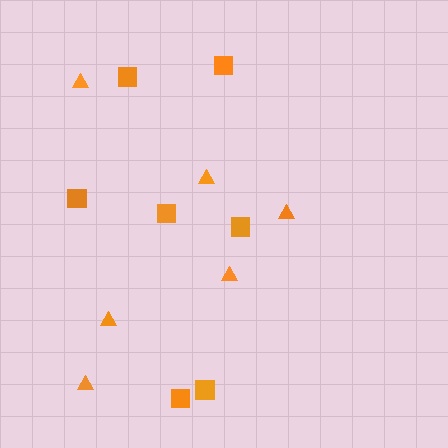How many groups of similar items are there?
There are 2 groups: one group of triangles (6) and one group of squares (7).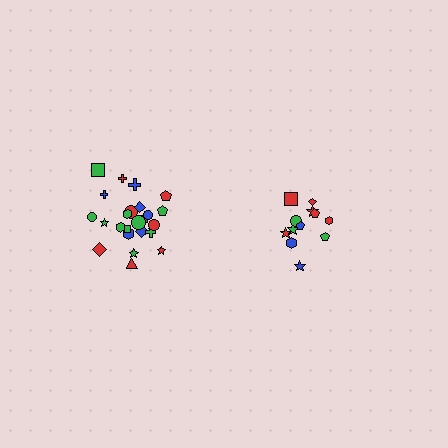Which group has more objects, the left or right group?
The left group.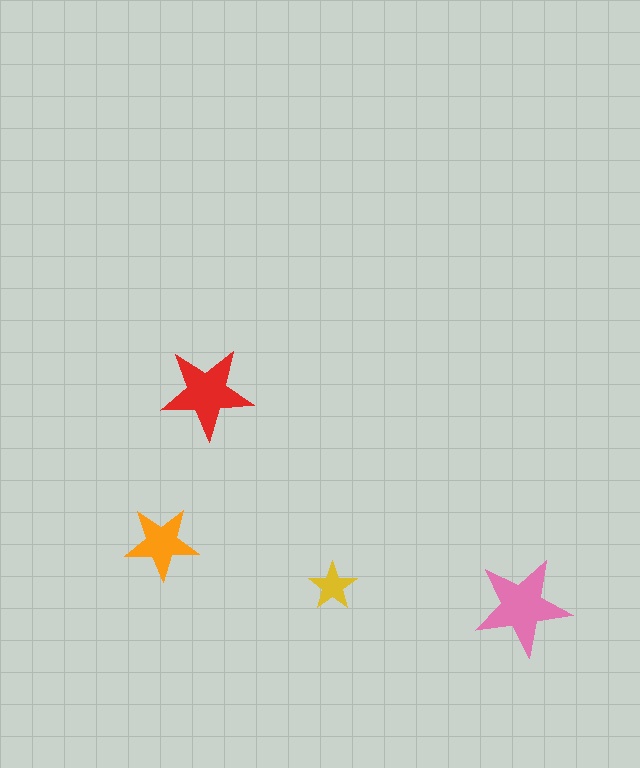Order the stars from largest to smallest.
the pink one, the red one, the orange one, the yellow one.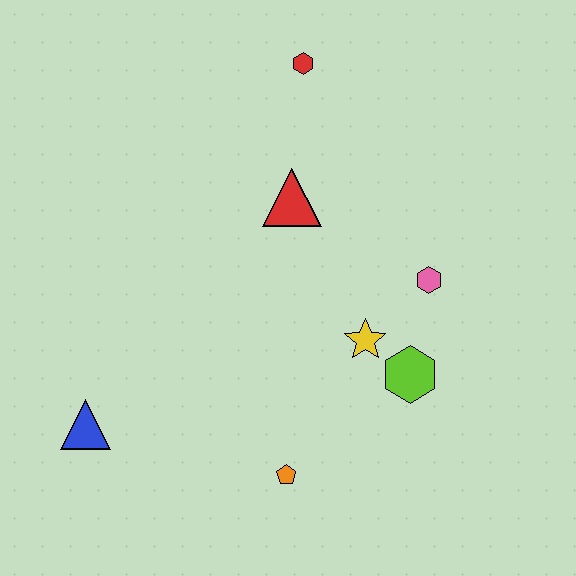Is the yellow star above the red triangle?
No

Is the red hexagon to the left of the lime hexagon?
Yes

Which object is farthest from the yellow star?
The blue triangle is farthest from the yellow star.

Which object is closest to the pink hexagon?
The yellow star is closest to the pink hexagon.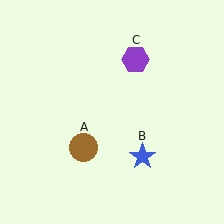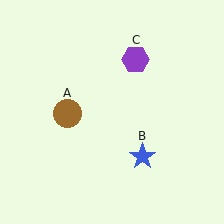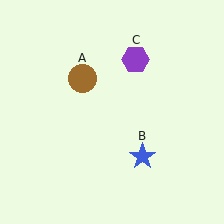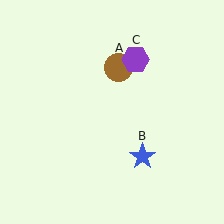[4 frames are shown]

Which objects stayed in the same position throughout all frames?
Blue star (object B) and purple hexagon (object C) remained stationary.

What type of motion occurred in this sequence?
The brown circle (object A) rotated clockwise around the center of the scene.